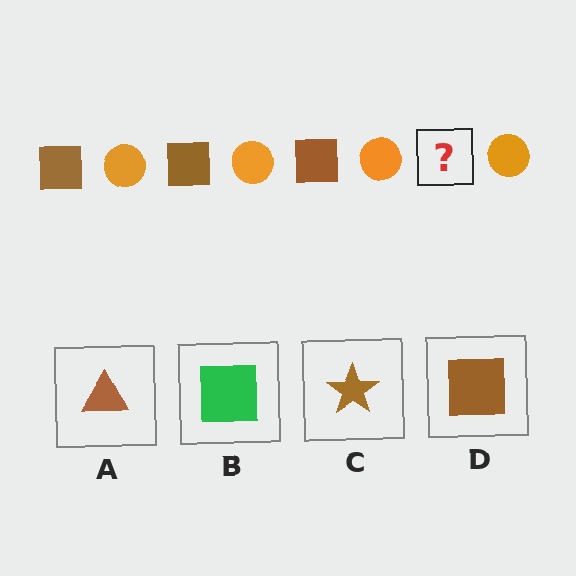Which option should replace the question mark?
Option D.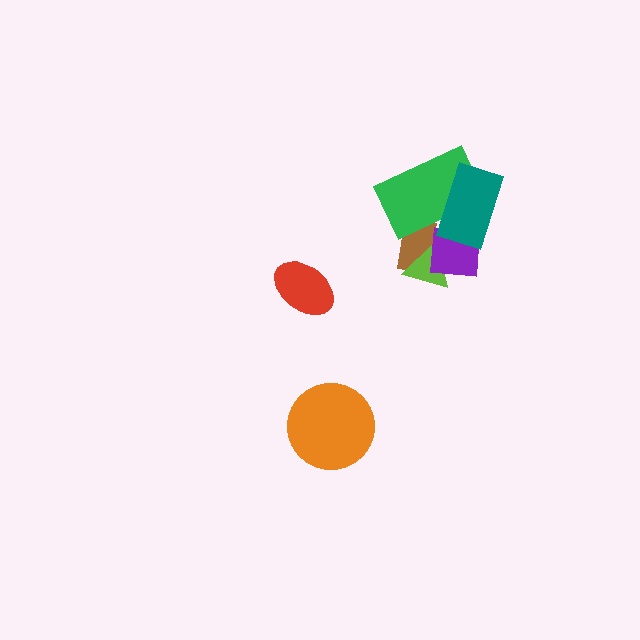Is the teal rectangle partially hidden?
No, no other shape covers it.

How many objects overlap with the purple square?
4 objects overlap with the purple square.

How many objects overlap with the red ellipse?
0 objects overlap with the red ellipse.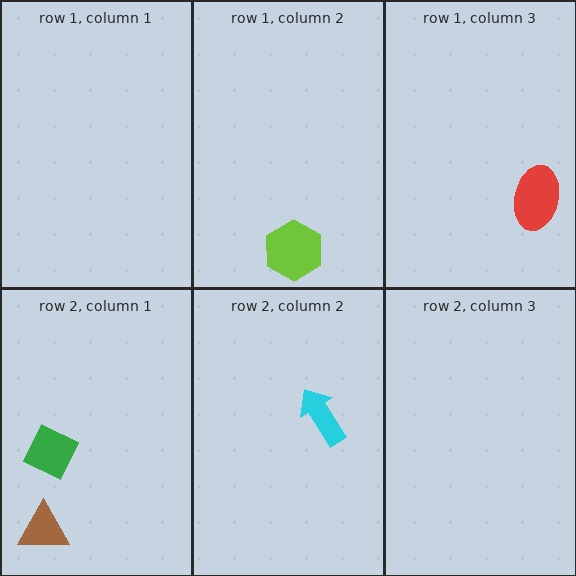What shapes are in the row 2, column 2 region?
The cyan arrow.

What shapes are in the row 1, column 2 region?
The lime hexagon.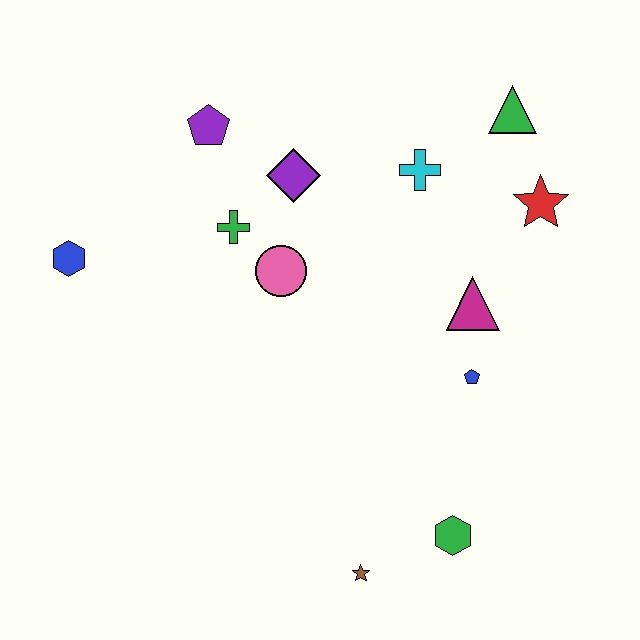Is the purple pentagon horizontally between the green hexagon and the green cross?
No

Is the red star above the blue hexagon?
Yes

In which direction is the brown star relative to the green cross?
The brown star is below the green cross.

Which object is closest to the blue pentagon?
The magenta triangle is closest to the blue pentagon.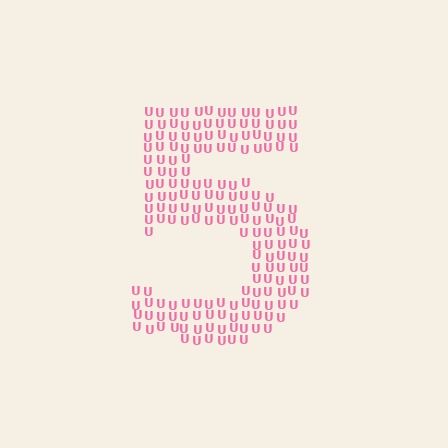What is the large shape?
The large shape is the digit 5.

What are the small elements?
The small elements are letter U's.